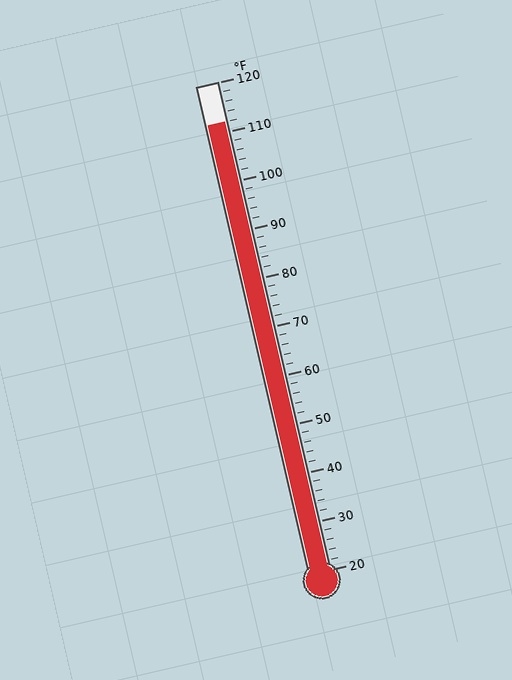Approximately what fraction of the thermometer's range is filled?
The thermometer is filled to approximately 90% of its range.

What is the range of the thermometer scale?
The thermometer scale ranges from 20°F to 120°F.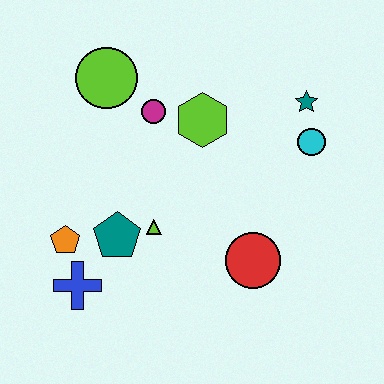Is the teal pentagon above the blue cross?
Yes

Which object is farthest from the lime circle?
The red circle is farthest from the lime circle.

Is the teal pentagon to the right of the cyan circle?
No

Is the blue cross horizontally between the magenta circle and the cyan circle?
No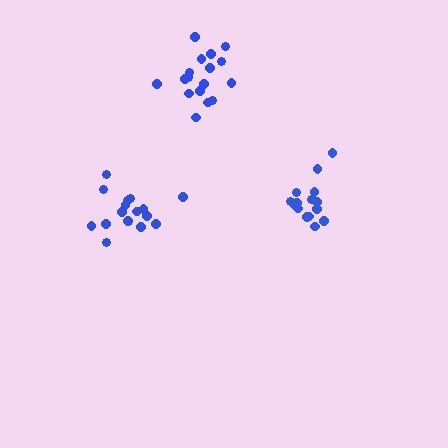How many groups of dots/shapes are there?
There are 3 groups.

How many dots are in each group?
Group 1: 17 dots, Group 2: 17 dots, Group 3: 15 dots (49 total).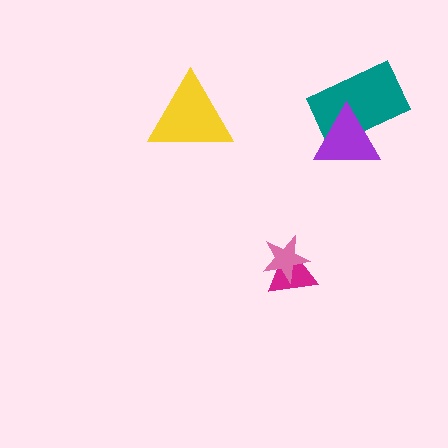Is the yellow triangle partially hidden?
No, no other shape covers it.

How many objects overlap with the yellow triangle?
0 objects overlap with the yellow triangle.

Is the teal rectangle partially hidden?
Yes, it is partially covered by another shape.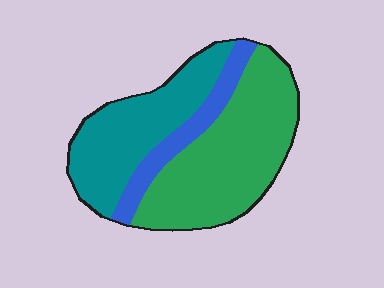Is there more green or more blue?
Green.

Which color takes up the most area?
Green, at roughly 50%.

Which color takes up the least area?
Blue, at roughly 15%.